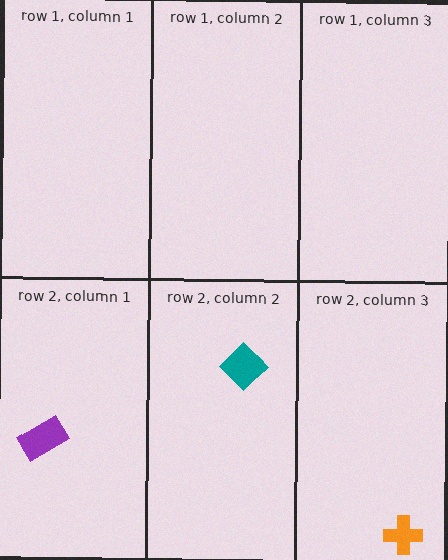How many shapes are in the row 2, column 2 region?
1.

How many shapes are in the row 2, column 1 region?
1.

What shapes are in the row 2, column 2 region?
The teal diamond.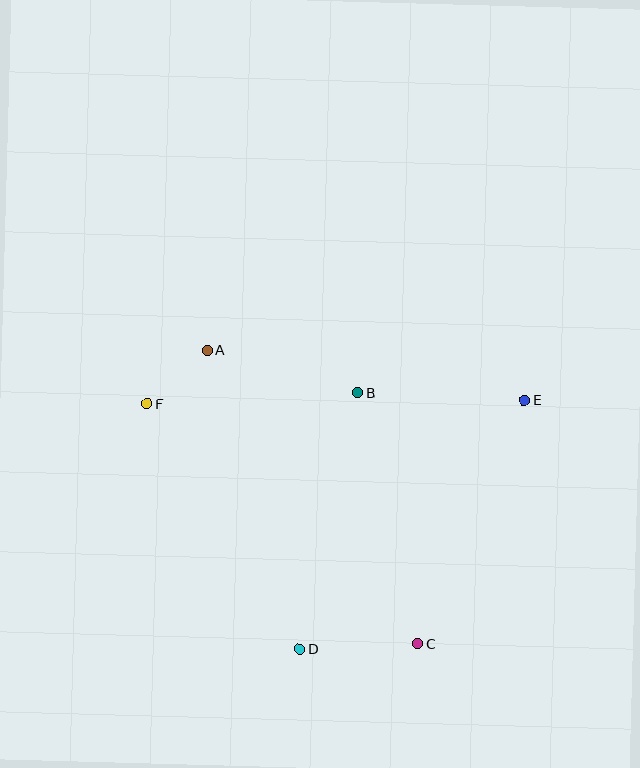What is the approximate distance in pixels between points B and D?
The distance between B and D is approximately 262 pixels.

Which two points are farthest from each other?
Points E and F are farthest from each other.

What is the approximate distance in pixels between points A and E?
The distance between A and E is approximately 321 pixels.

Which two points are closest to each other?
Points A and F are closest to each other.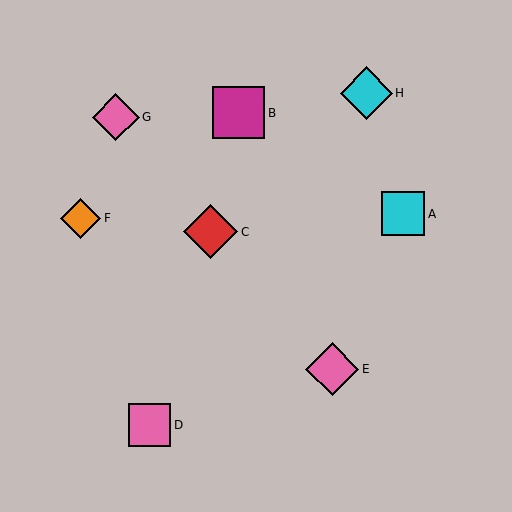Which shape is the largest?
The red diamond (labeled C) is the largest.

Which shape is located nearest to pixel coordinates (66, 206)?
The orange diamond (labeled F) at (80, 218) is nearest to that location.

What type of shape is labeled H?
Shape H is a cyan diamond.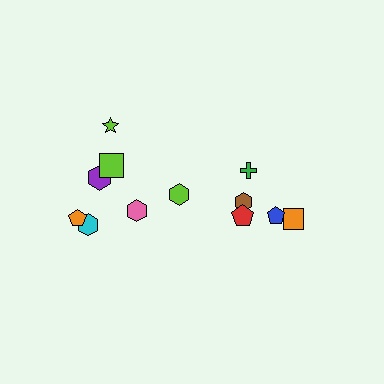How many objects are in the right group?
There are 5 objects.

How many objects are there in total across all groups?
There are 12 objects.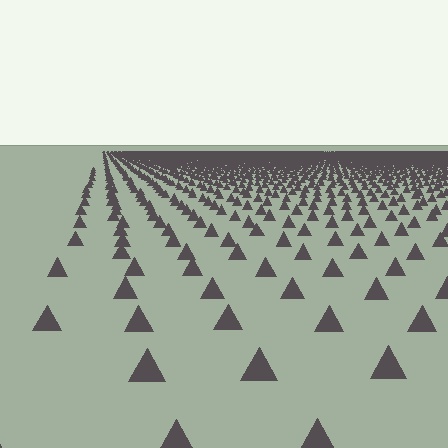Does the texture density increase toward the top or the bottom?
Density increases toward the top.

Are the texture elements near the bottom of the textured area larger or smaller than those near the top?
Larger. Near the bottom, elements are closer to the viewer and appear at a bigger on-screen size.